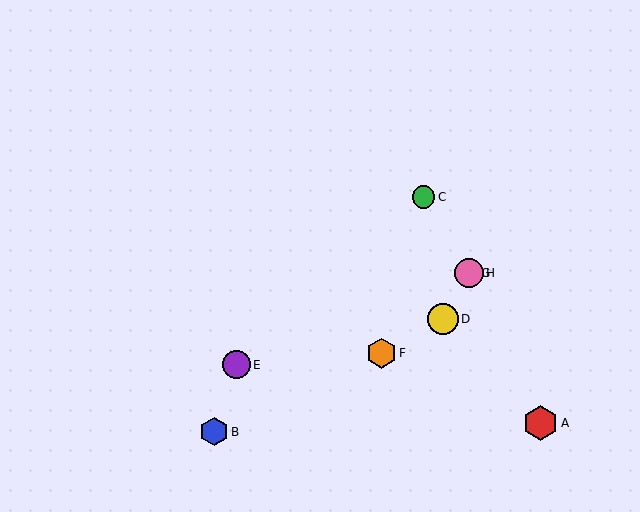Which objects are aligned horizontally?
Objects G, H are aligned horizontally.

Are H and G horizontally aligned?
Yes, both are at y≈273.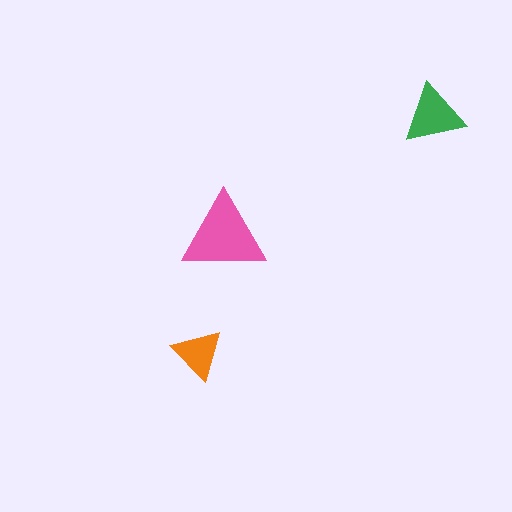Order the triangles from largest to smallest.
the pink one, the green one, the orange one.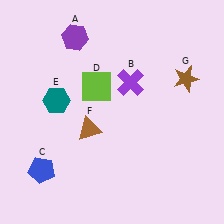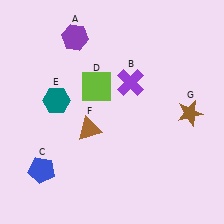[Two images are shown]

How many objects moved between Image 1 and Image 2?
1 object moved between the two images.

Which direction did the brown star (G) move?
The brown star (G) moved down.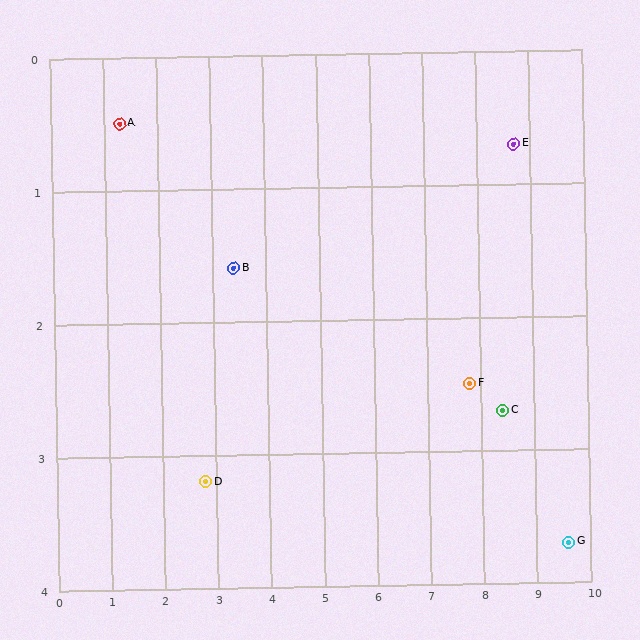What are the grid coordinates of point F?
Point F is at approximately (7.8, 2.5).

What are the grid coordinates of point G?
Point G is at approximately (9.6, 3.7).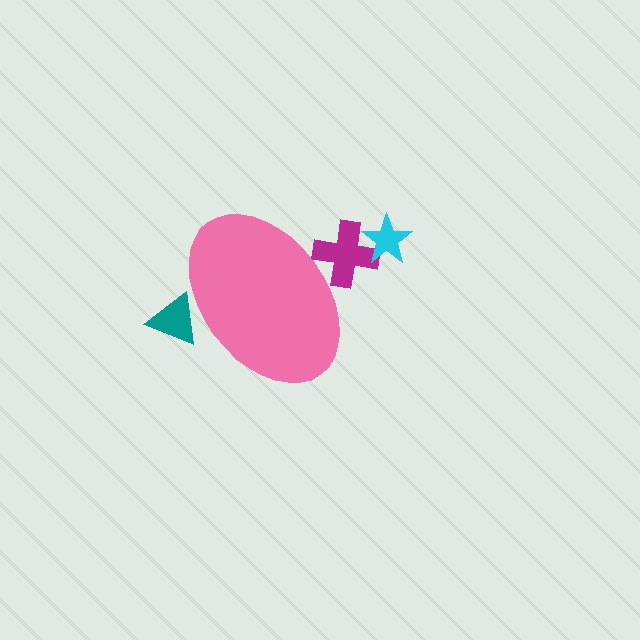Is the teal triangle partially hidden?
Yes, the teal triangle is partially hidden behind the pink ellipse.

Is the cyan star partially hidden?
No, the cyan star is fully visible.